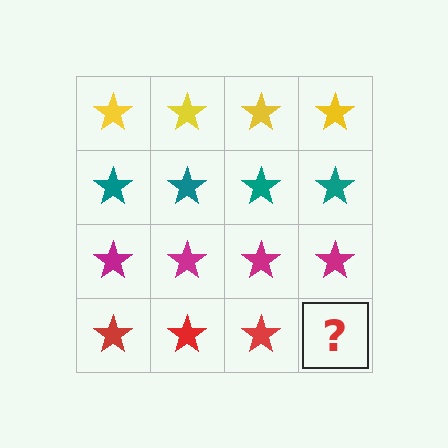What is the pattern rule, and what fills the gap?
The rule is that each row has a consistent color. The gap should be filled with a red star.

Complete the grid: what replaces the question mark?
The question mark should be replaced with a red star.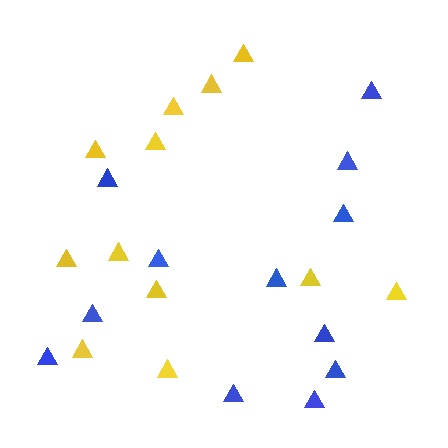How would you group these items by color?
There are 2 groups: one group of yellow triangles (12) and one group of blue triangles (12).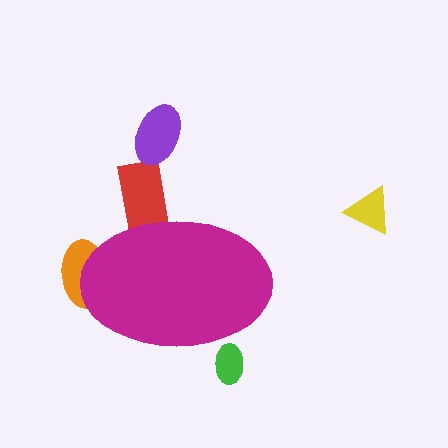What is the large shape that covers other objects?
A magenta ellipse.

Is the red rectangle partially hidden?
Yes, the red rectangle is partially hidden behind the magenta ellipse.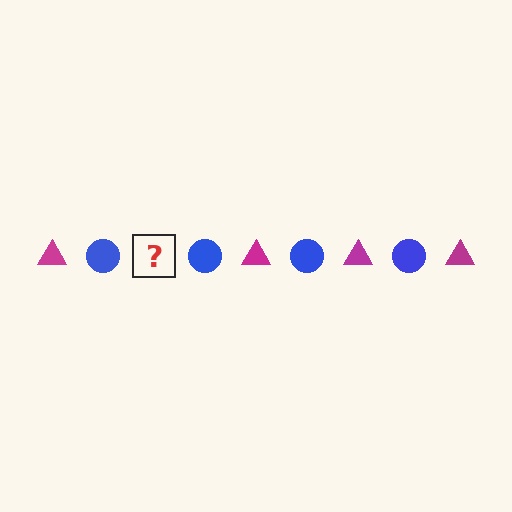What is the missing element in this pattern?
The missing element is a magenta triangle.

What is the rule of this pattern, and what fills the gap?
The rule is that the pattern alternates between magenta triangle and blue circle. The gap should be filled with a magenta triangle.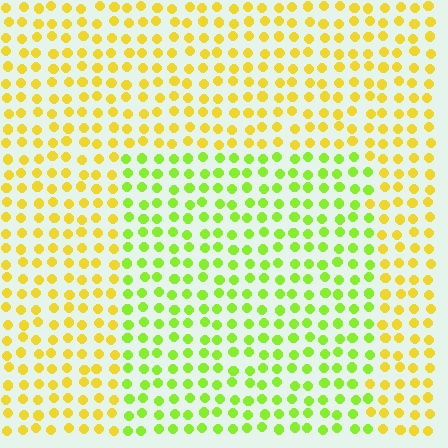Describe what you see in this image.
The image is filled with small yellow elements in a uniform arrangement. A rectangle-shaped region is visible where the elements are tinted to a slightly different hue, forming a subtle color boundary.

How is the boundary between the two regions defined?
The boundary is defined purely by a slight shift in hue (about 40 degrees). Spacing, size, and orientation are identical on both sides.